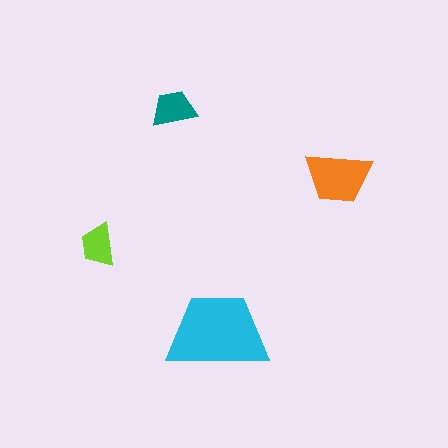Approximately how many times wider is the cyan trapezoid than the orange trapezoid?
About 1.5 times wider.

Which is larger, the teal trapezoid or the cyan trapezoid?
The cyan one.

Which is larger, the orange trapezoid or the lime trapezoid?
The orange one.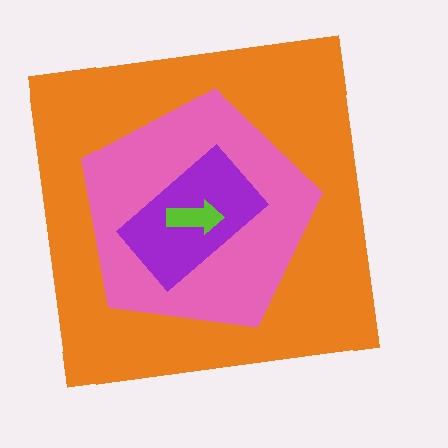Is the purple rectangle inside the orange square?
Yes.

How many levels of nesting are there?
4.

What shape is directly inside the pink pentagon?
The purple rectangle.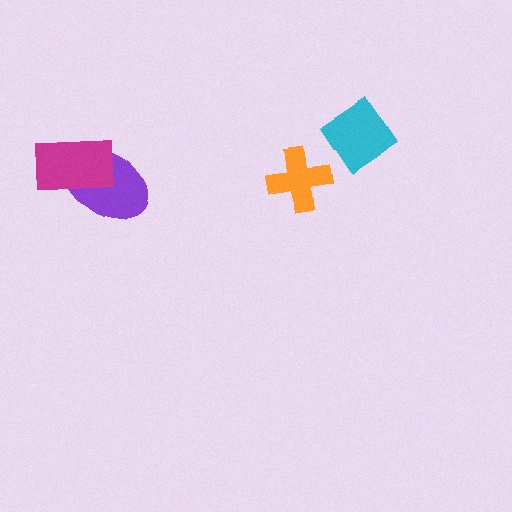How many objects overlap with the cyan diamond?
0 objects overlap with the cyan diamond.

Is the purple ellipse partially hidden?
Yes, it is partially covered by another shape.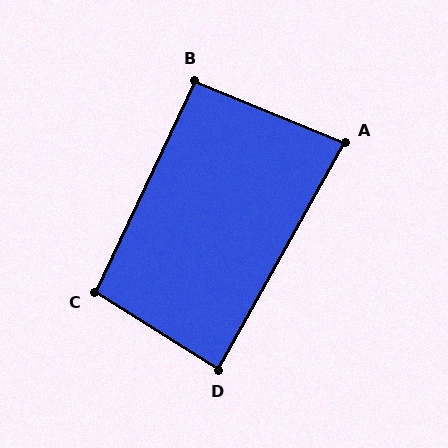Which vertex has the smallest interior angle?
A, at approximately 83 degrees.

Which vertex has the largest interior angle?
C, at approximately 97 degrees.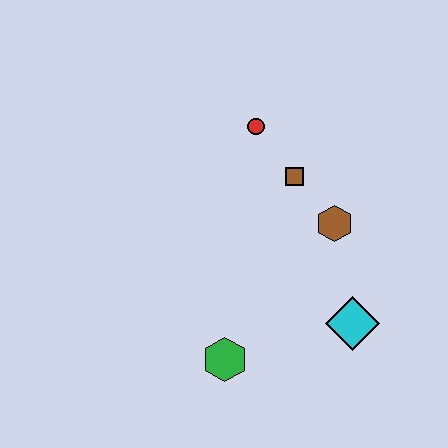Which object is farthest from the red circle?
The green hexagon is farthest from the red circle.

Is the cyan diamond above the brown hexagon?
No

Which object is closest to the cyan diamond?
The brown hexagon is closest to the cyan diamond.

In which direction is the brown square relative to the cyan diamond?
The brown square is above the cyan diamond.